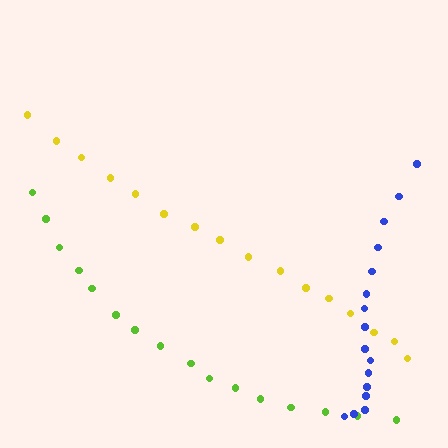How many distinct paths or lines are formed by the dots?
There are 3 distinct paths.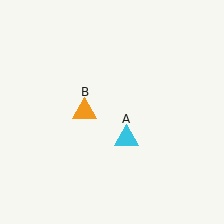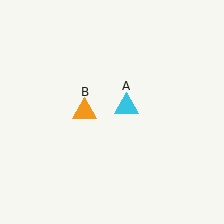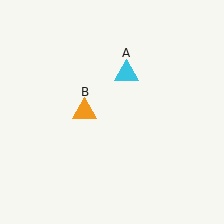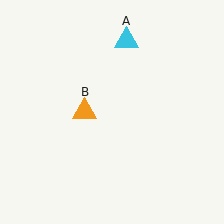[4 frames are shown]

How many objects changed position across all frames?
1 object changed position: cyan triangle (object A).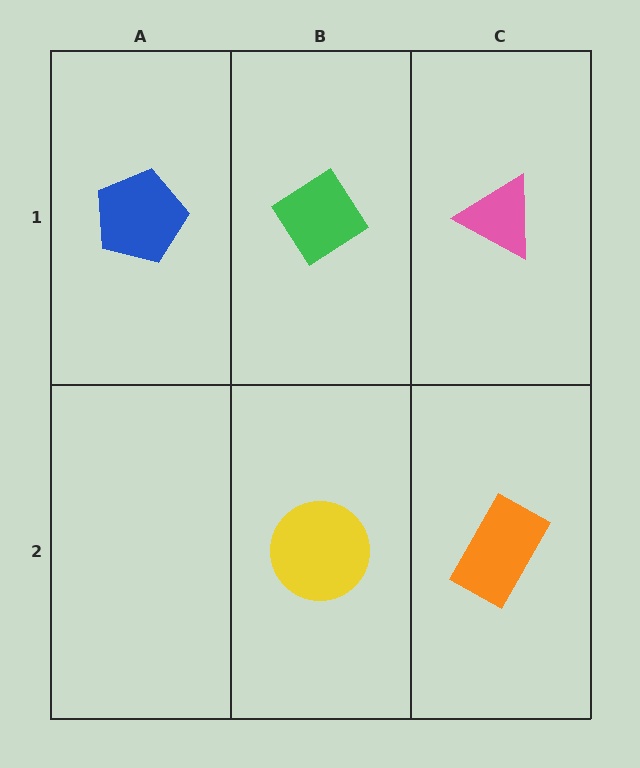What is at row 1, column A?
A blue pentagon.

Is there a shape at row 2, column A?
No, that cell is empty.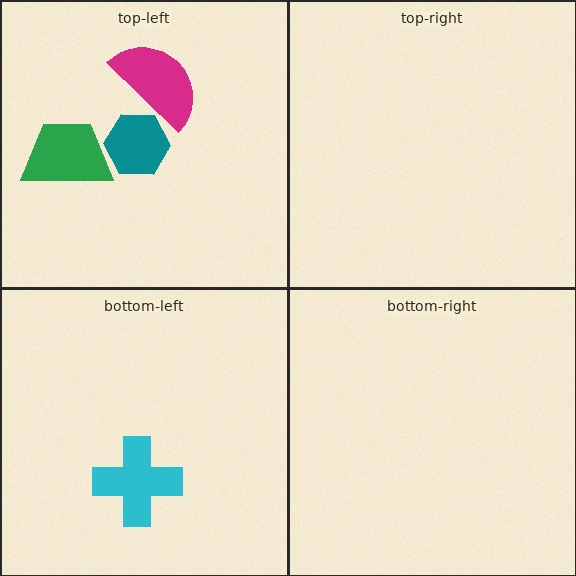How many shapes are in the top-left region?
3.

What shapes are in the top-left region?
The magenta semicircle, the green trapezoid, the teal hexagon.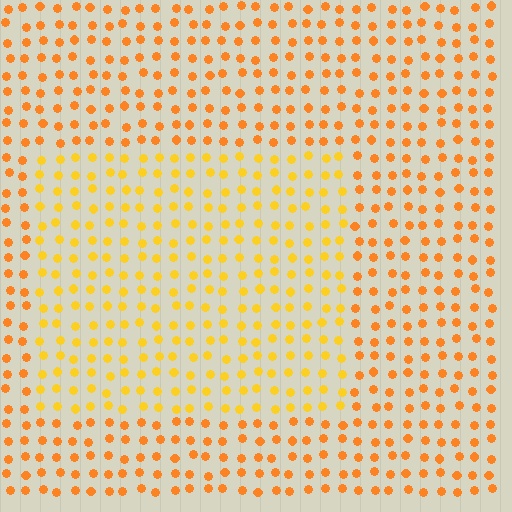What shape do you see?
I see a rectangle.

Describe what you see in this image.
The image is filled with small orange elements in a uniform arrangement. A rectangle-shaped region is visible where the elements are tinted to a slightly different hue, forming a subtle color boundary.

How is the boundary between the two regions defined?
The boundary is defined purely by a slight shift in hue (about 21 degrees). Spacing, size, and orientation are identical on both sides.